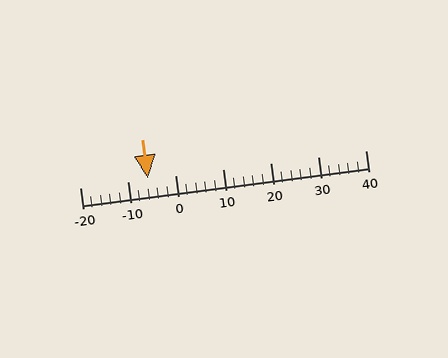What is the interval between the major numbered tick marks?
The major tick marks are spaced 10 units apart.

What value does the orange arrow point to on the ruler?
The orange arrow points to approximately -6.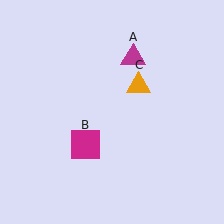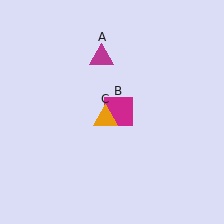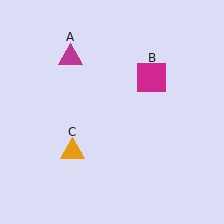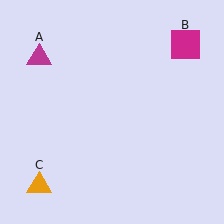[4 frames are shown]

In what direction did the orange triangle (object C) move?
The orange triangle (object C) moved down and to the left.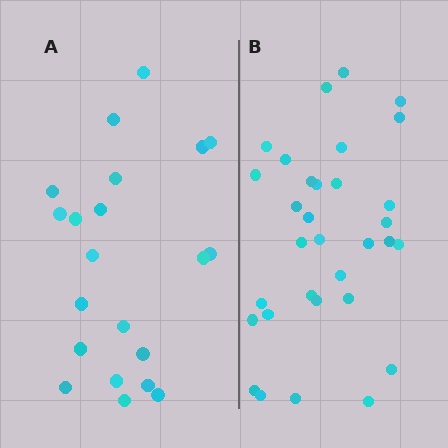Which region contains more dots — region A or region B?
Region B (the right region) has more dots.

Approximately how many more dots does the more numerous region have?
Region B has roughly 12 or so more dots than region A.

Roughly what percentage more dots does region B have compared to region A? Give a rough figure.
About 50% more.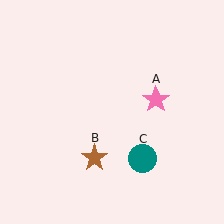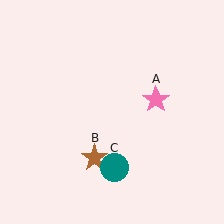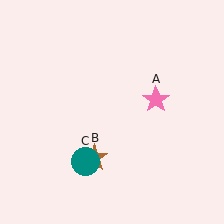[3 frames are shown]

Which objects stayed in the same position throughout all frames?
Pink star (object A) and brown star (object B) remained stationary.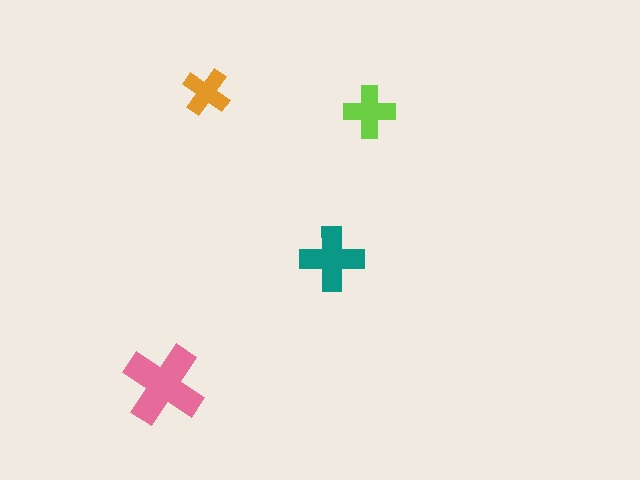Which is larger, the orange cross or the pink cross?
The pink one.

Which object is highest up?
The orange cross is topmost.